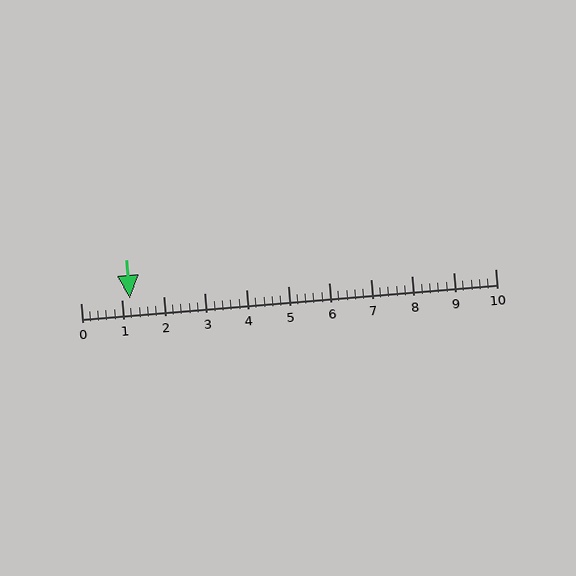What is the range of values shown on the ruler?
The ruler shows values from 0 to 10.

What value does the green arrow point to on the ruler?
The green arrow points to approximately 1.2.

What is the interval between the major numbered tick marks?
The major tick marks are spaced 1 units apart.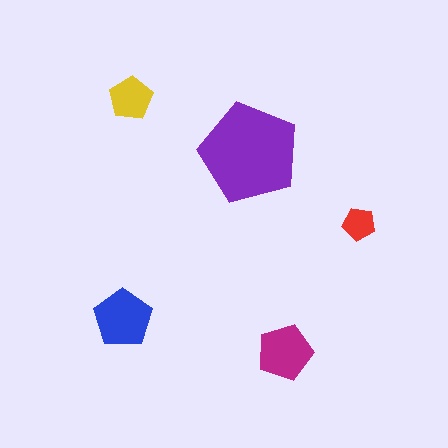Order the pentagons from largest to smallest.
the purple one, the blue one, the magenta one, the yellow one, the red one.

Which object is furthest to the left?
The blue pentagon is leftmost.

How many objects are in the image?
There are 5 objects in the image.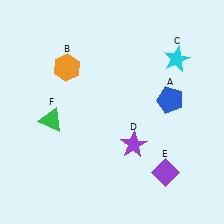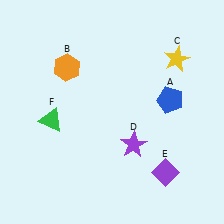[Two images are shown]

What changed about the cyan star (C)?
In Image 1, C is cyan. In Image 2, it changed to yellow.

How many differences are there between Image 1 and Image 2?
There is 1 difference between the two images.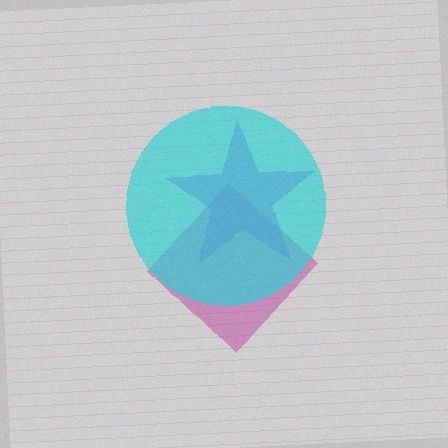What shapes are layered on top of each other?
The layered shapes are: a magenta diamond, a purple star, a cyan circle.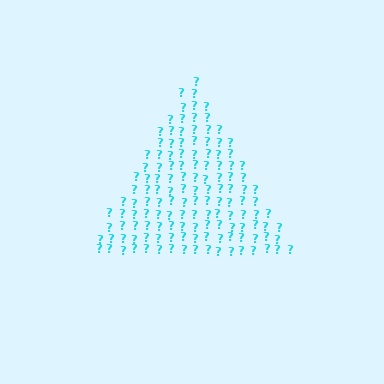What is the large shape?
The large shape is a triangle.